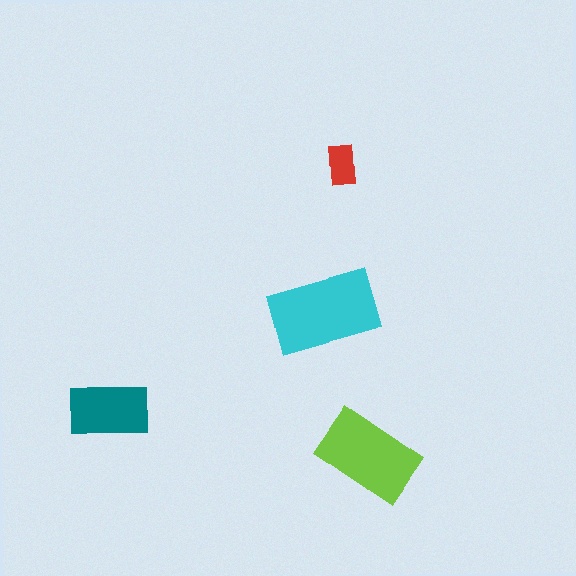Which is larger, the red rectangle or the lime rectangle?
The lime one.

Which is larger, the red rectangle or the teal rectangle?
The teal one.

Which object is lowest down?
The lime rectangle is bottommost.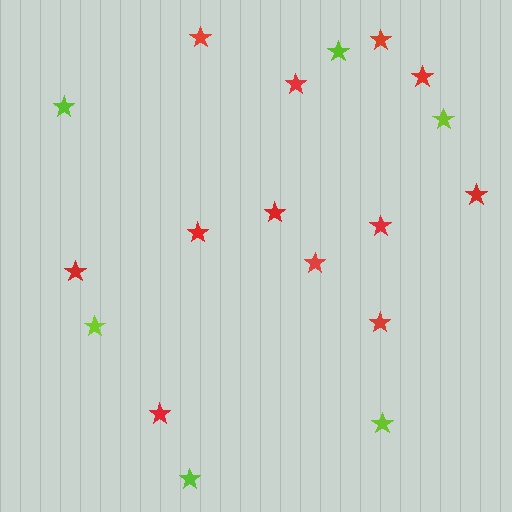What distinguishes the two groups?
There are 2 groups: one group of red stars (12) and one group of lime stars (6).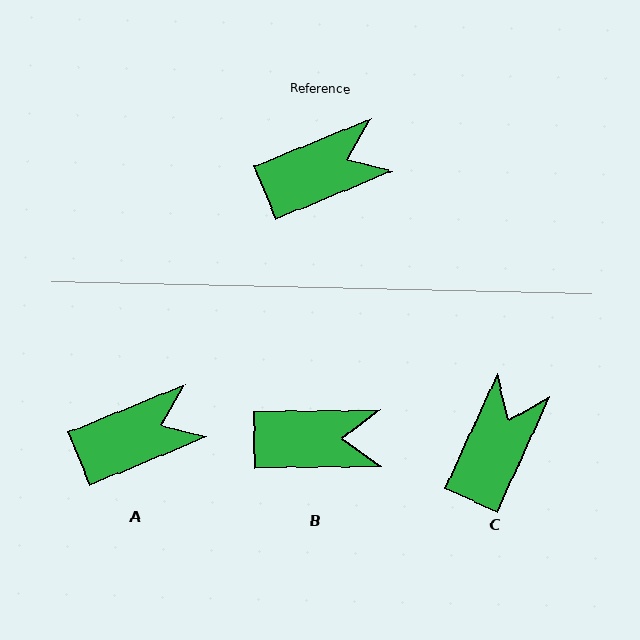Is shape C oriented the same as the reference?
No, it is off by about 43 degrees.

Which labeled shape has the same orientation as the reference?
A.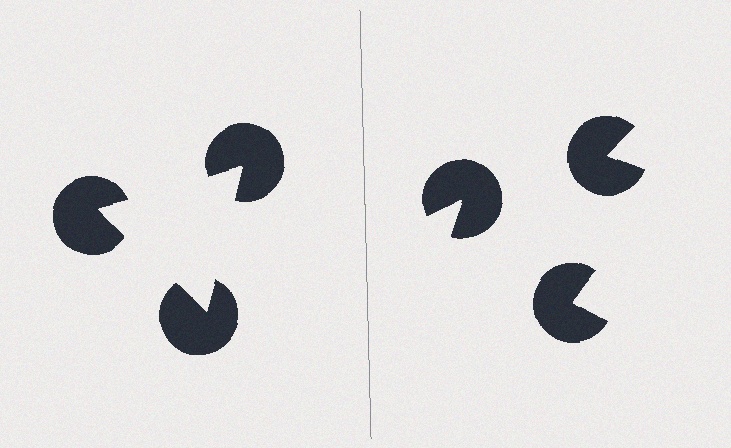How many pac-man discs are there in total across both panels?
6 — 3 on each side.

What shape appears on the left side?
An illusory triangle.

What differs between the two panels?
The pac-man discs are positioned identically on both sides; only the wedge orientations differ. On the left they align to a triangle; on the right they are misaligned.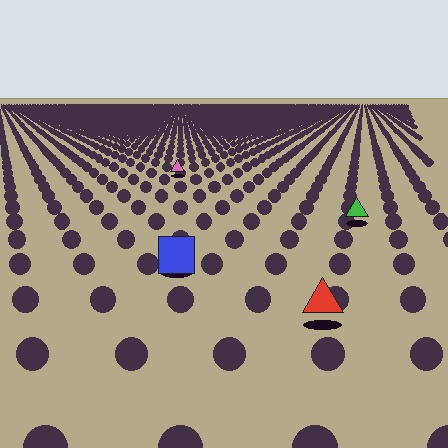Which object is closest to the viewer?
The red triangle is closest. The texture marks near it are larger and more spread out.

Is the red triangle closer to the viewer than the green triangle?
Yes. The red triangle is closer — you can tell from the texture gradient: the ground texture is coarser near it.